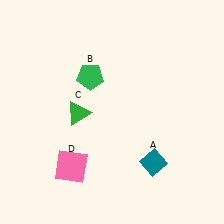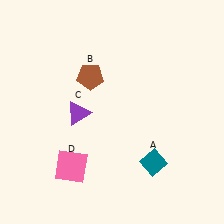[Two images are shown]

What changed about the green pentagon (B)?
In Image 1, B is green. In Image 2, it changed to brown.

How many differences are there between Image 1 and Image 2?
There are 2 differences between the two images.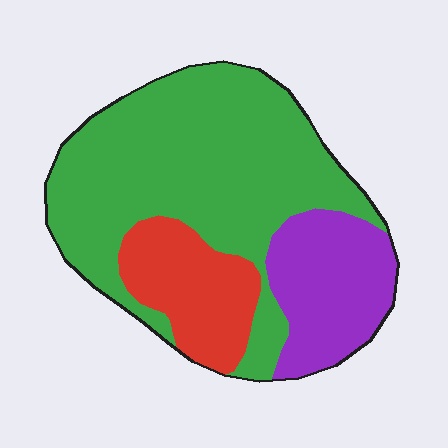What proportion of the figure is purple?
Purple takes up about one fifth (1/5) of the figure.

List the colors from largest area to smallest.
From largest to smallest: green, purple, red.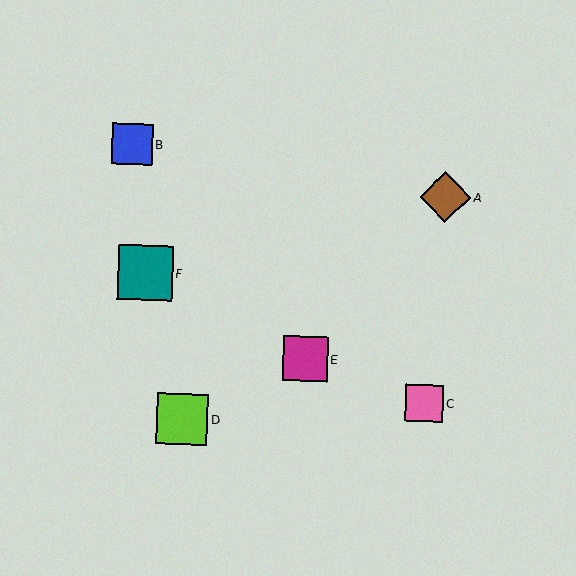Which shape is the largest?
The teal square (labeled F) is the largest.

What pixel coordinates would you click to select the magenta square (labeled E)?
Click at (305, 359) to select the magenta square E.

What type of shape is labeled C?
Shape C is a pink square.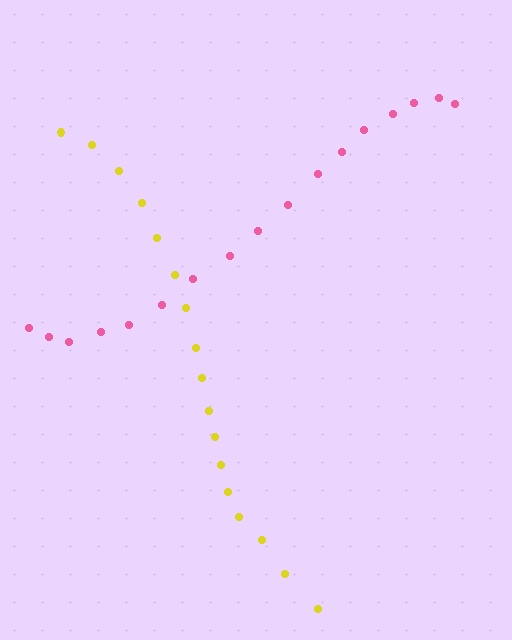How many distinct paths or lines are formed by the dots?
There are 2 distinct paths.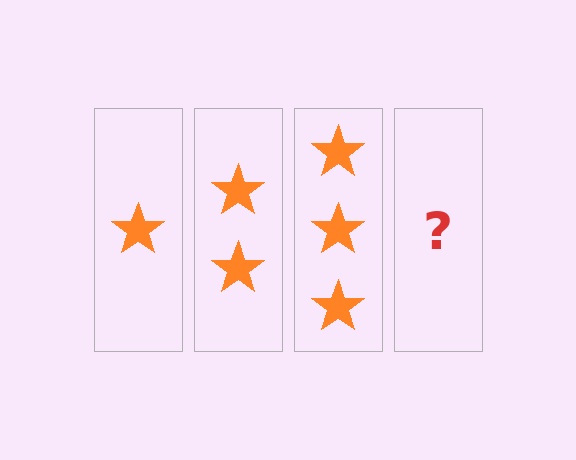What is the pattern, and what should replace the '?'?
The pattern is that each step adds one more star. The '?' should be 4 stars.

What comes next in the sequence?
The next element should be 4 stars.